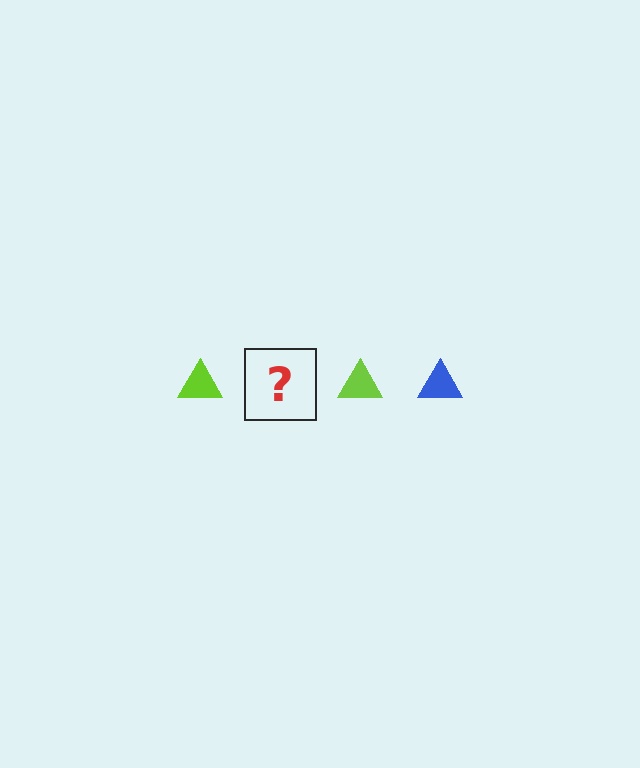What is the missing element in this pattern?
The missing element is a blue triangle.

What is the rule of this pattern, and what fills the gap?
The rule is that the pattern cycles through lime, blue triangles. The gap should be filled with a blue triangle.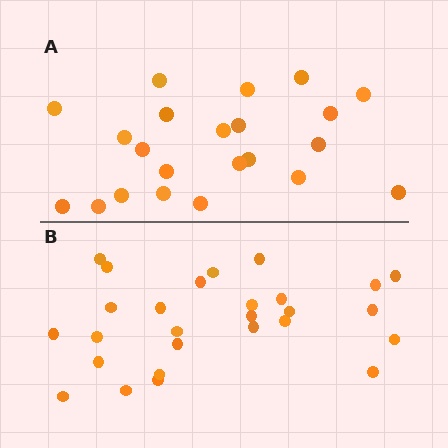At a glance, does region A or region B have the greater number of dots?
Region B (the bottom region) has more dots.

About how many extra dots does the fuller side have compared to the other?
Region B has about 5 more dots than region A.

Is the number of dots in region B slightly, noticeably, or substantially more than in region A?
Region B has only slightly more — the two regions are fairly close. The ratio is roughly 1.2 to 1.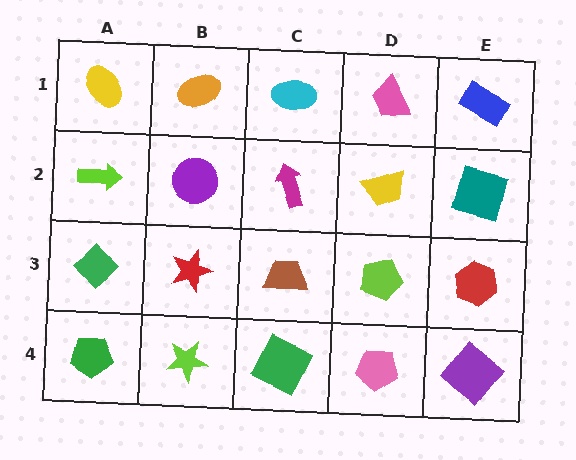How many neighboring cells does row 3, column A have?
3.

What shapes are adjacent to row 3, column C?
A magenta arrow (row 2, column C), a green square (row 4, column C), a red star (row 3, column B), a lime pentagon (row 3, column D).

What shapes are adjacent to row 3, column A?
A lime arrow (row 2, column A), a green pentagon (row 4, column A), a red star (row 3, column B).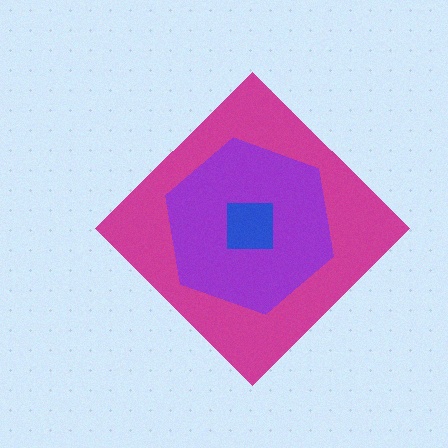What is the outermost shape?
The magenta diamond.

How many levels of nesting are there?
3.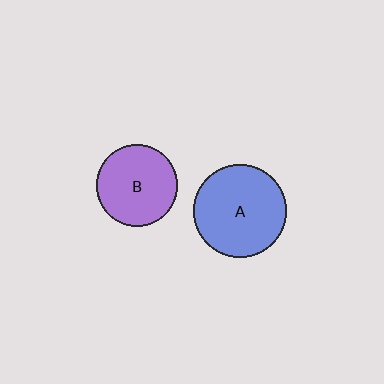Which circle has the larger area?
Circle A (blue).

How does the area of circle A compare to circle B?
Approximately 1.3 times.